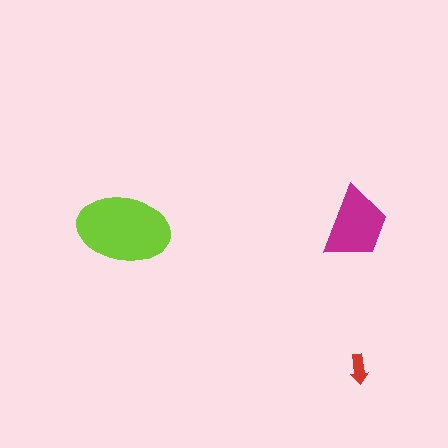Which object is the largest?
The lime ellipse.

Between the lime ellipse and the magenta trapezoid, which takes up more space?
The lime ellipse.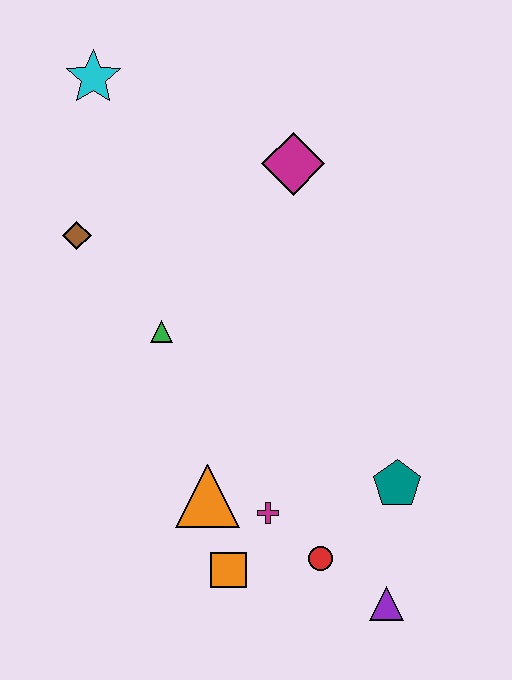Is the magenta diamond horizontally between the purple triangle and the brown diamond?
Yes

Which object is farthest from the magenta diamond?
The purple triangle is farthest from the magenta diamond.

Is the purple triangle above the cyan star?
No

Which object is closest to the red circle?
The magenta cross is closest to the red circle.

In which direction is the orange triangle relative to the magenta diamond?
The orange triangle is below the magenta diamond.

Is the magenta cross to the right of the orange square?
Yes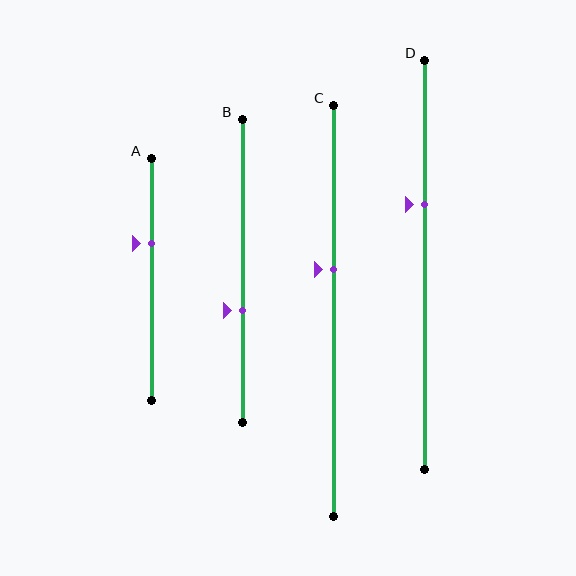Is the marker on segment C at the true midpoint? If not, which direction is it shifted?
No, the marker on segment C is shifted upward by about 10% of the segment length.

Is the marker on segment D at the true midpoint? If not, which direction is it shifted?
No, the marker on segment D is shifted upward by about 15% of the segment length.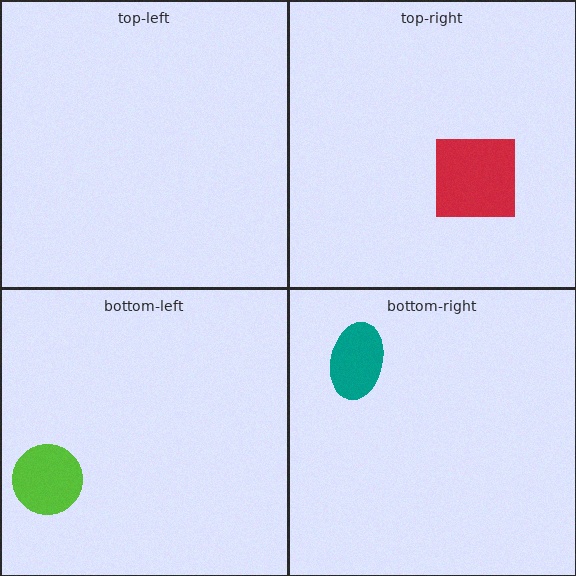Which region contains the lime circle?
The bottom-left region.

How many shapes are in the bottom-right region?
1.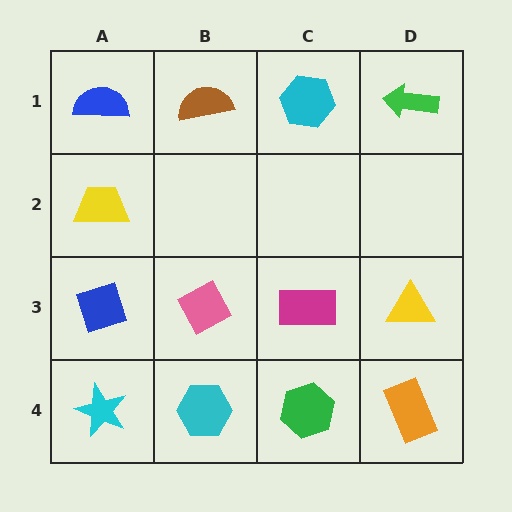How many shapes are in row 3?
4 shapes.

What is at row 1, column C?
A cyan hexagon.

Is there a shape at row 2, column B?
No, that cell is empty.